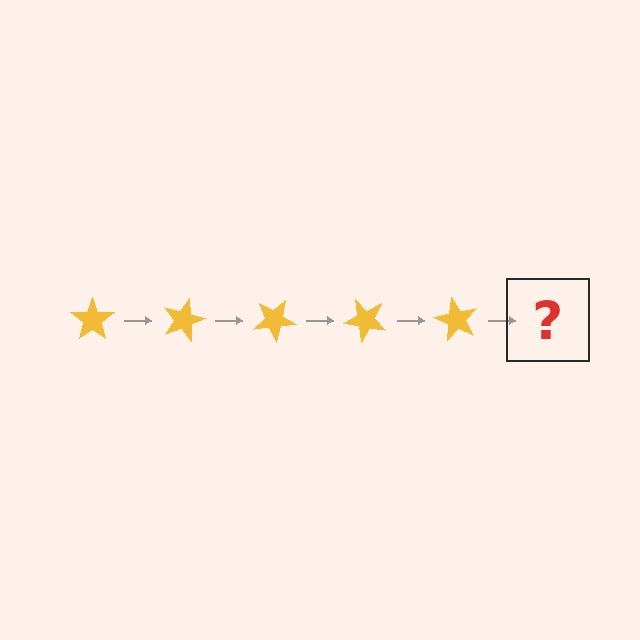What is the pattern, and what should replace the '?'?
The pattern is that the star rotates 15 degrees each step. The '?' should be a yellow star rotated 75 degrees.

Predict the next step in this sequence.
The next step is a yellow star rotated 75 degrees.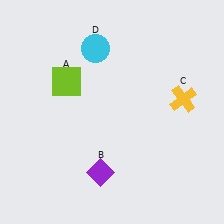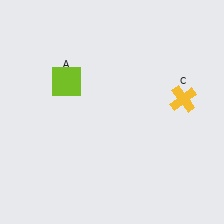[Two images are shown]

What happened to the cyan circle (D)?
The cyan circle (D) was removed in Image 2. It was in the top-left area of Image 1.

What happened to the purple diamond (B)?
The purple diamond (B) was removed in Image 2. It was in the bottom-left area of Image 1.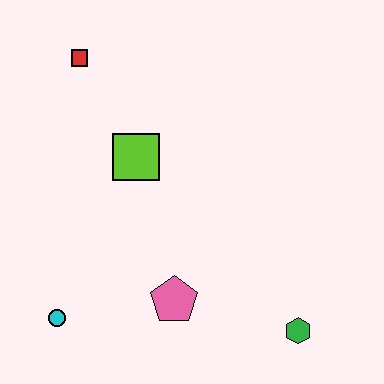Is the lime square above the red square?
No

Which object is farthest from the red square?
The green hexagon is farthest from the red square.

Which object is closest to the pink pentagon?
The cyan circle is closest to the pink pentagon.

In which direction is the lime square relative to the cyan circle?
The lime square is above the cyan circle.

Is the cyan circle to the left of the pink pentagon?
Yes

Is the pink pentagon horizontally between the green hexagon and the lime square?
Yes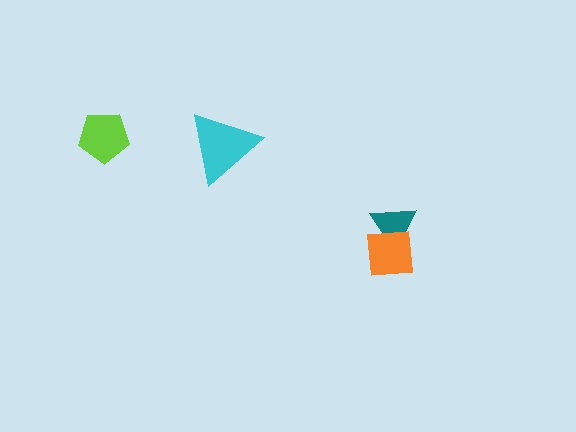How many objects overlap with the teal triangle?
1 object overlaps with the teal triangle.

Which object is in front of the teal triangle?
The orange square is in front of the teal triangle.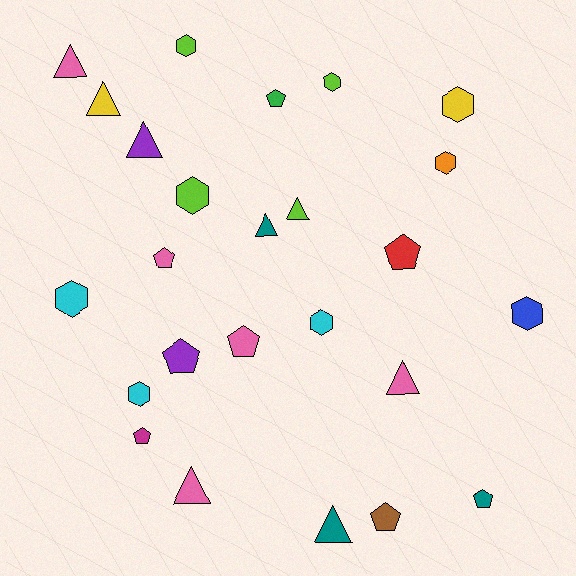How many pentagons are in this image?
There are 8 pentagons.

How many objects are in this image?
There are 25 objects.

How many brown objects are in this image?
There is 1 brown object.